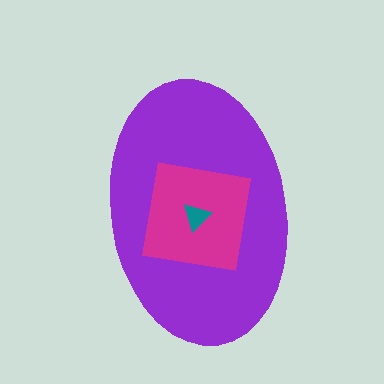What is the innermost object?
The teal triangle.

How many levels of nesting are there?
3.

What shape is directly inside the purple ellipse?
The magenta square.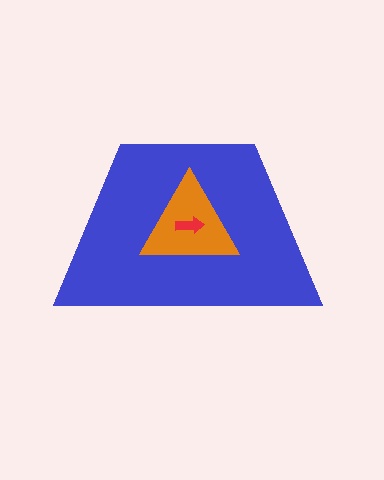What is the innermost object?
The red arrow.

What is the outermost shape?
The blue trapezoid.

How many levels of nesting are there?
3.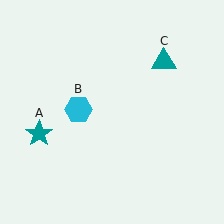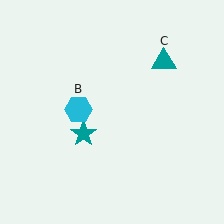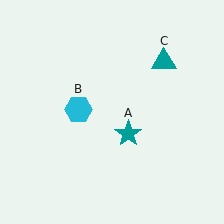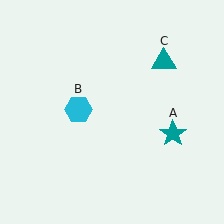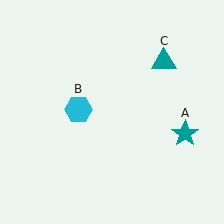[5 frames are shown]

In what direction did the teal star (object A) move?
The teal star (object A) moved right.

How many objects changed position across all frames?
1 object changed position: teal star (object A).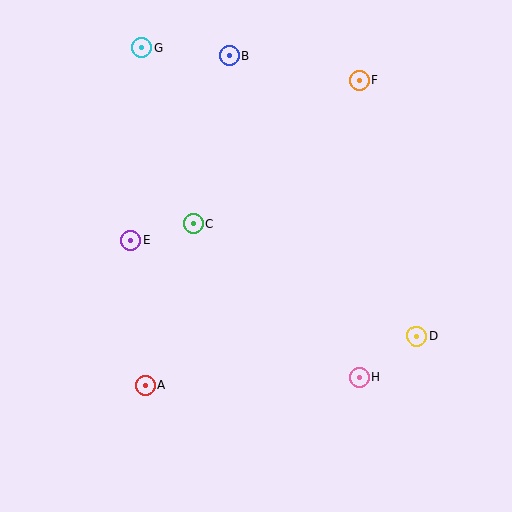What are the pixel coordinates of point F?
Point F is at (359, 80).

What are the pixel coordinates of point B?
Point B is at (229, 56).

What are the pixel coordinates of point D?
Point D is at (417, 336).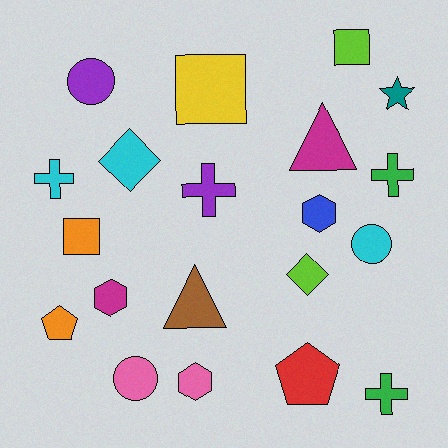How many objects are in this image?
There are 20 objects.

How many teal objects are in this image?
There is 1 teal object.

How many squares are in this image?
There are 3 squares.